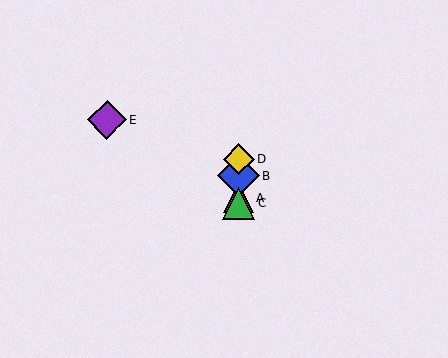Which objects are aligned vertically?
Objects A, B, C, D are aligned vertically.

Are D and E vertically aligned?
No, D is at x≈239 and E is at x≈107.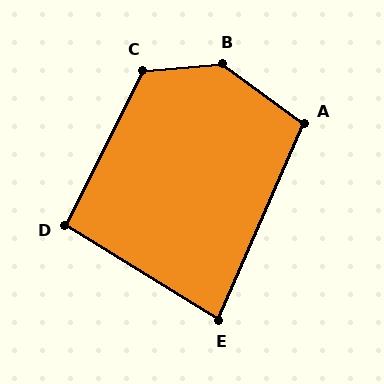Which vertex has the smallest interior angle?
E, at approximately 82 degrees.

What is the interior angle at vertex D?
Approximately 95 degrees (obtuse).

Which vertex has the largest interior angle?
B, at approximately 140 degrees.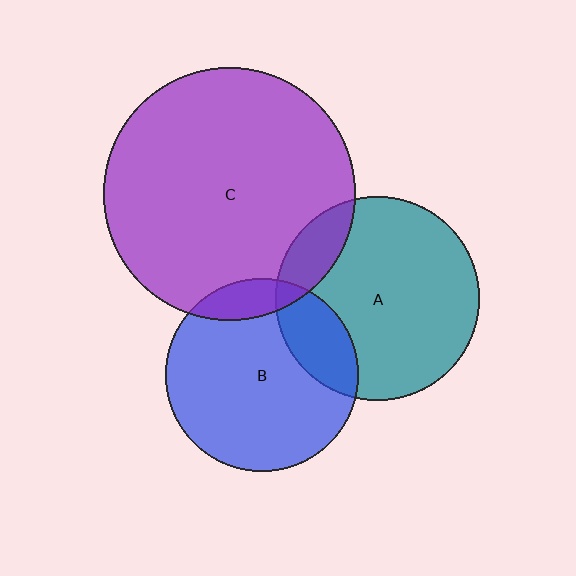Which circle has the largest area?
Circle C (purple).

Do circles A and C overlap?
Yes.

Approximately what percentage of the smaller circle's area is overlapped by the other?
Approximately 15%.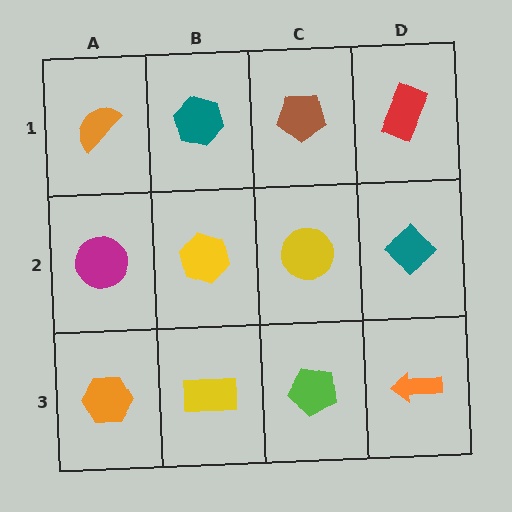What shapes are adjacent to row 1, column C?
A yellow circle (row 2, column C), a teal hexagon (row 1, column B), a red rectangle (row 1, column D).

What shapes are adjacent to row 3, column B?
A yellow hexagon (row 2, column B), an orange hexagon (row 3, column A), a lime pentagon (row 3, column C).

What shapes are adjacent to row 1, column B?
A yellow hexagon (row 2, column B), an orange semicircle (row 1, column A), a brown pentagon (row 1, column C).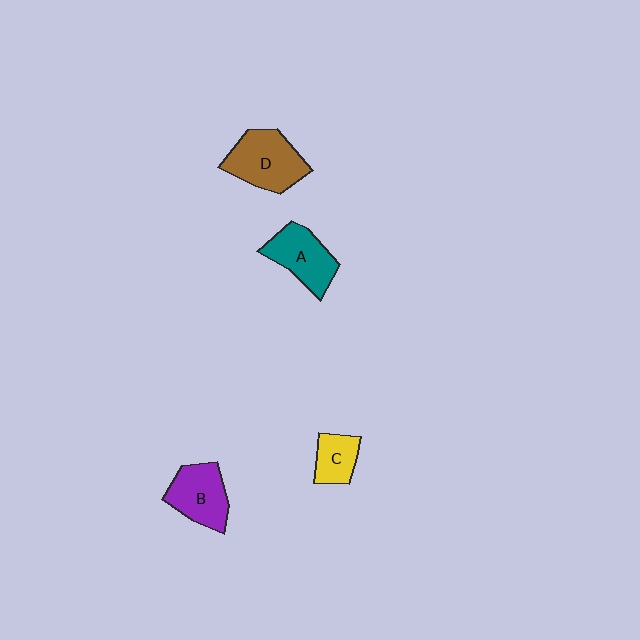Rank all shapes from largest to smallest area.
From largest to smallest: D (brown), A (teal), B (purple), C (yellow).